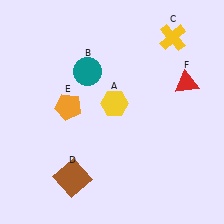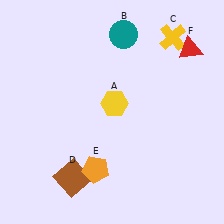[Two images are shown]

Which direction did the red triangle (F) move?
The red triangle (F) moved up.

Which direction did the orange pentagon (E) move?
The orange pentagon (E) moved down.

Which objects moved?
The objects that moved are: the teal circle (B), the orange pentagon (E), the red triangle (F).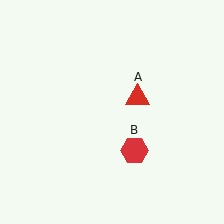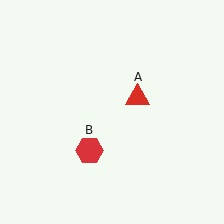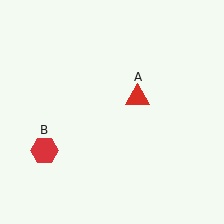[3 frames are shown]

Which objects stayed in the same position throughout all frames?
Red triangle (object A) remained stationary.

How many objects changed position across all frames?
1 object changed position: red hexagon (object B).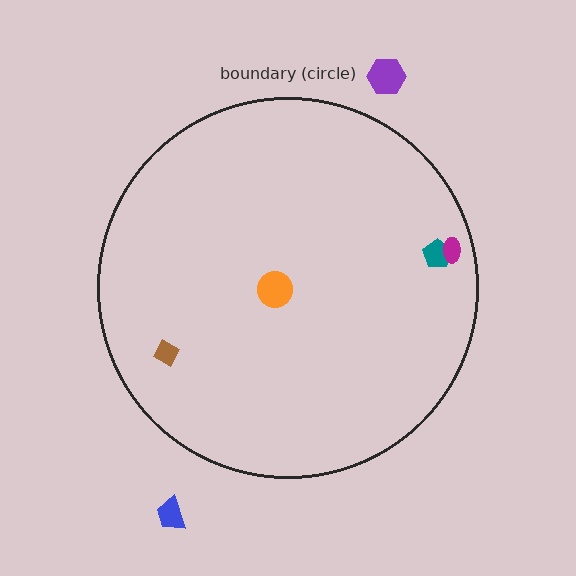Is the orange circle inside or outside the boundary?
Inside.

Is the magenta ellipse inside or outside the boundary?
Inside.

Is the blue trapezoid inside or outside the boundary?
Outside.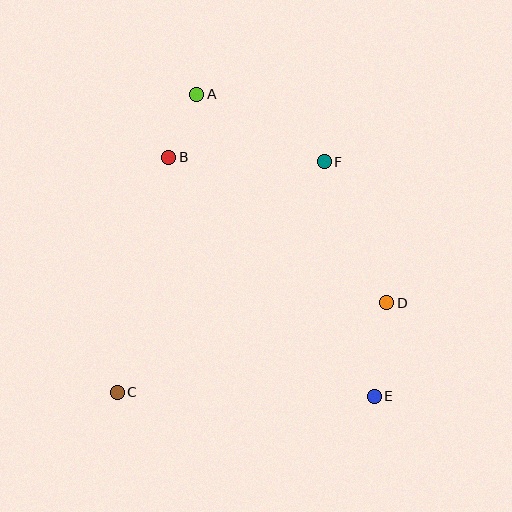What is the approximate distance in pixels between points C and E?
The distance between C and E is approximately 257 pixels.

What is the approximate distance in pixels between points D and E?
The distance between D and E is approximately 95 pixels.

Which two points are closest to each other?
Points A and B are closest to each other.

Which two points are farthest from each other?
Points A and E are farthest from each other.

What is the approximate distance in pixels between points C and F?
The distance between C and F is approximately 310 pixels.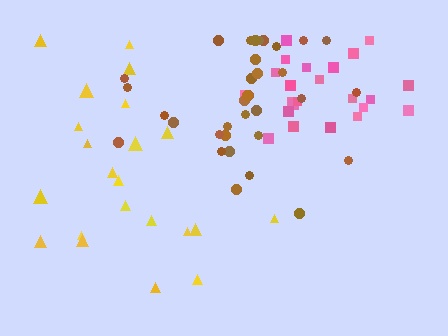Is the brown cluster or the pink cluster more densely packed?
Pink.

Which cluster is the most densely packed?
Pink.